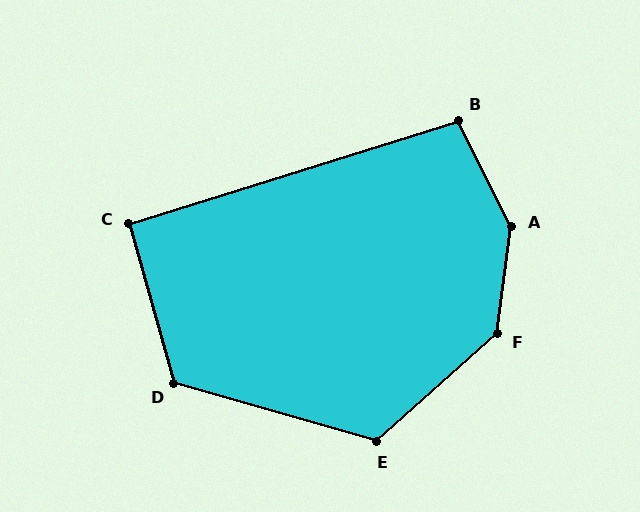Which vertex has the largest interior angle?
A, at approximately 146 degrees.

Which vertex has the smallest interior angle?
C, at approximately 92 degrees.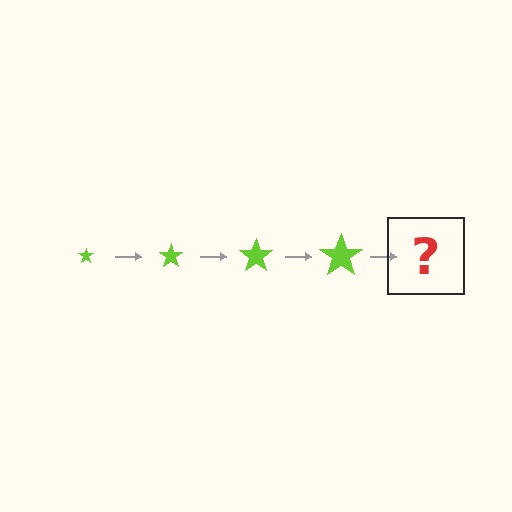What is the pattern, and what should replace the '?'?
The pattern is that the star gets progressively larger each step. The '?' should be a lime star, larger than the previous one.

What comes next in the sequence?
The next element should be a lime star, larger than the previous one.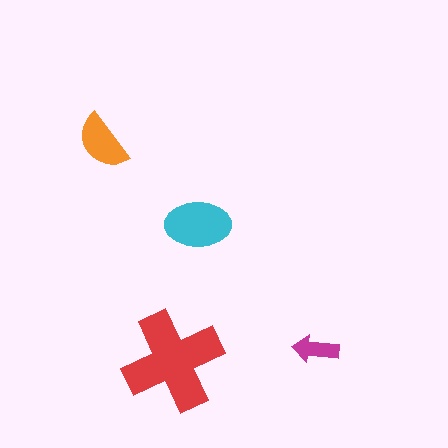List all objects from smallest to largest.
The magenta arrow, the orange semicircle, the cyan ellipse, the red cross.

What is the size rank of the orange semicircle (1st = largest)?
3rd.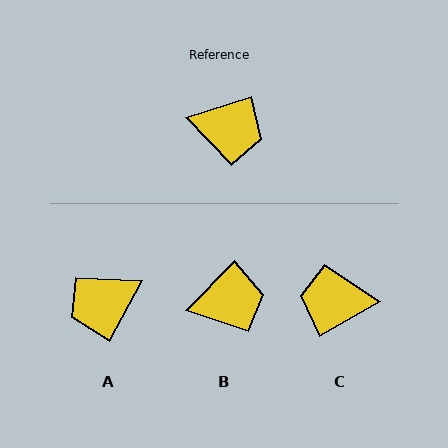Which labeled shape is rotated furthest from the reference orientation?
C, about 167 degrees away.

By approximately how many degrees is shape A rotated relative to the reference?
Approximately 136 degrees clockwise.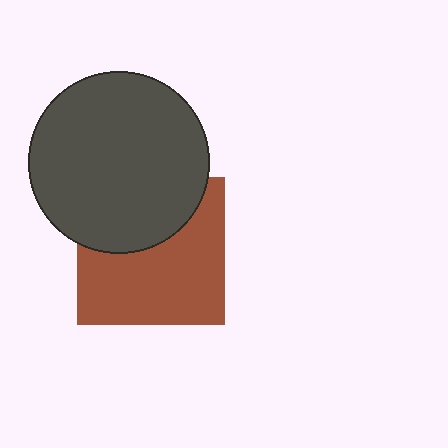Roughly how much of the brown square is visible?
About half of it is visible (roughly 63%).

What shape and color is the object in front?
The object in front is a dark gray circle.